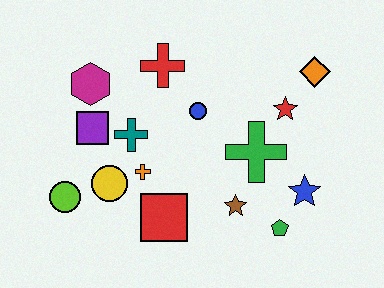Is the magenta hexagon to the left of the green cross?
Yes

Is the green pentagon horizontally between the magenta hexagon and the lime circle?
No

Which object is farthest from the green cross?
The lime circle is farthest from the green cross.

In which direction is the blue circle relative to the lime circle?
The blue circle is to the right of the lime circle.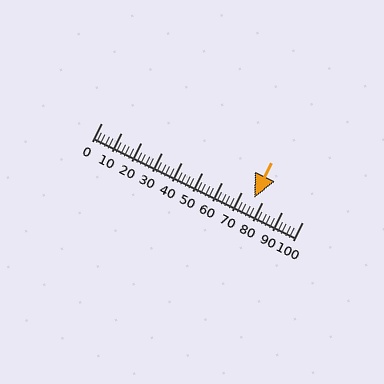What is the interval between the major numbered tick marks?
The major tick marks are spaced 10 units apart.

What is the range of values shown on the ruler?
The ruler shows values from 0 to 100.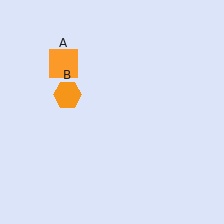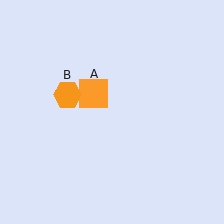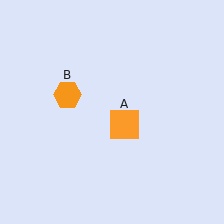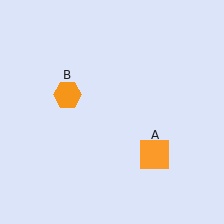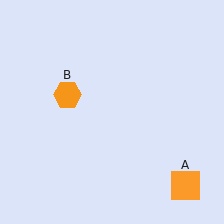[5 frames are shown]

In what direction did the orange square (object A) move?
The orange square (object A) moved down and to the right.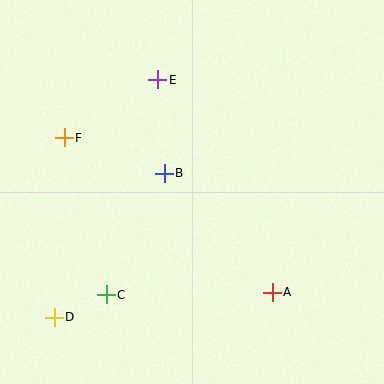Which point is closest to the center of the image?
Point B at (164, 173) is closest to the center.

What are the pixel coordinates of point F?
Point F is at (64, 138).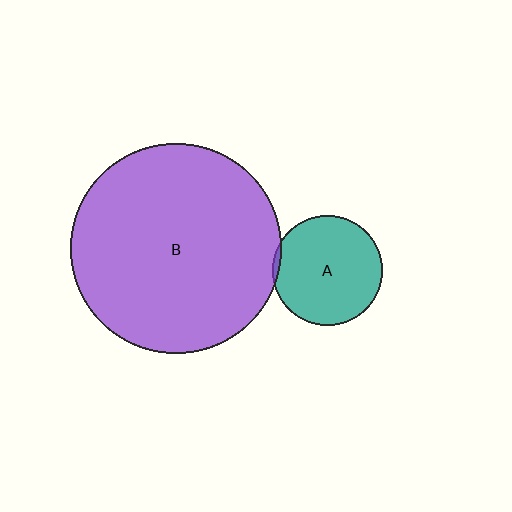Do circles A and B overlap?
Yes.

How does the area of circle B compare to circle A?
Approximately 3.6 times.